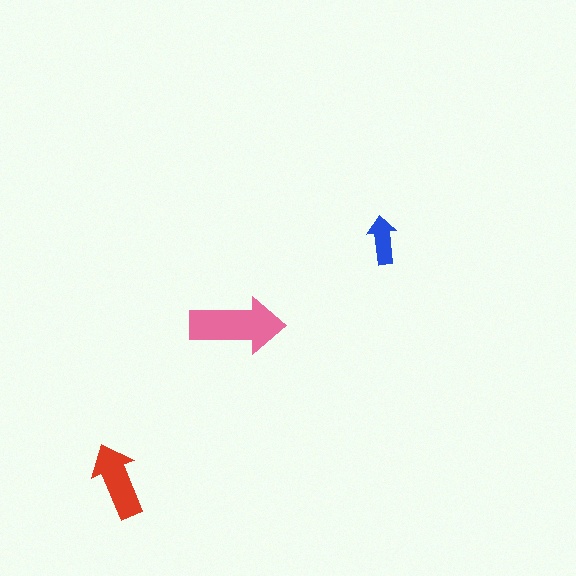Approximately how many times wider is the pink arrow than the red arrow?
About 1.5 times wider.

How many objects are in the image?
There are 3 objects in the image.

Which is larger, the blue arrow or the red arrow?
The red one.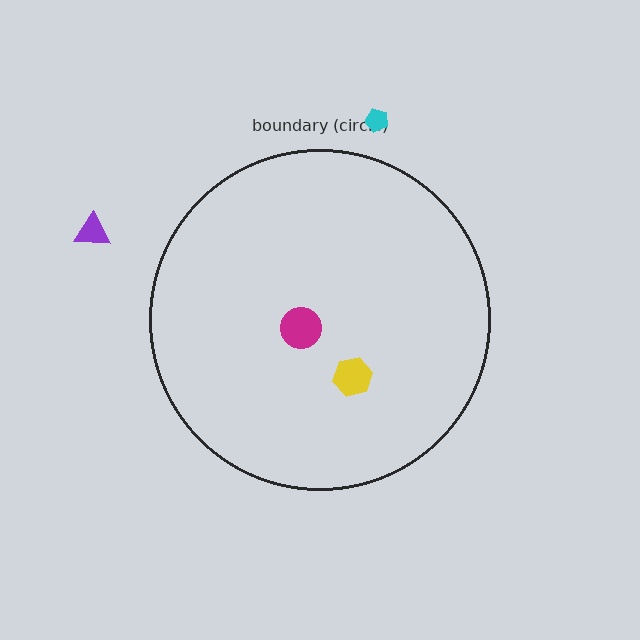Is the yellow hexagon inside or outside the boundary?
Inside.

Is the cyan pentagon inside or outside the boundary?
Outside.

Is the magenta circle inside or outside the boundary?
Inside.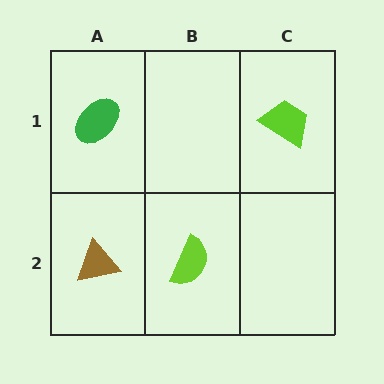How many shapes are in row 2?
2 shapes.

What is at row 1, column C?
A lime trapezoid.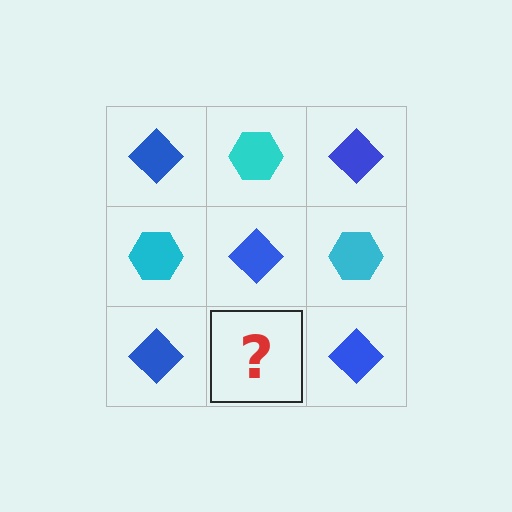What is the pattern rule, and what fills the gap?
The rule is that it alternates blue diamond and cyan hexagon in a checkerboard pattern. The gap should be filled with a cyan hexagon.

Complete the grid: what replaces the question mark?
The question mark should be replaced with a cyan hexagon.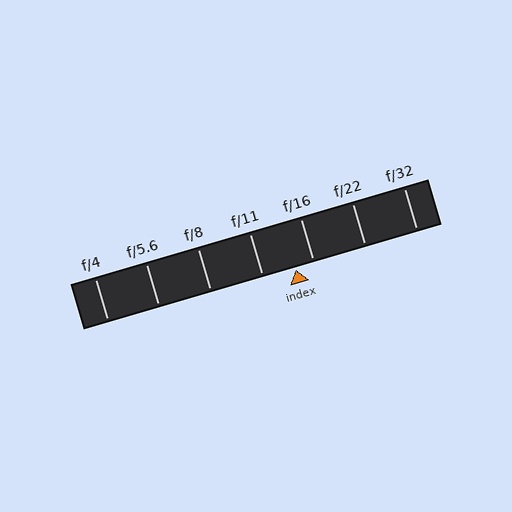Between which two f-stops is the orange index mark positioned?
The index mark is between f/11 and f/16.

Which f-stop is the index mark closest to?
The index mark is closest to f/16.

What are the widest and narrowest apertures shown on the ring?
The widest aperture shown is f/4 and the narrowest is f/32.